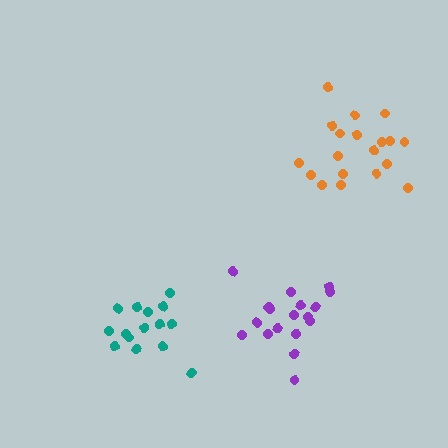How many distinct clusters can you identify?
There are 3 distinct clusters.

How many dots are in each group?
Group 1: 19 dots, Group 2: 19 dots, Group 3: 15 dots (53 total).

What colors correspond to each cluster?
The clusters are colored: purple, orange, teal.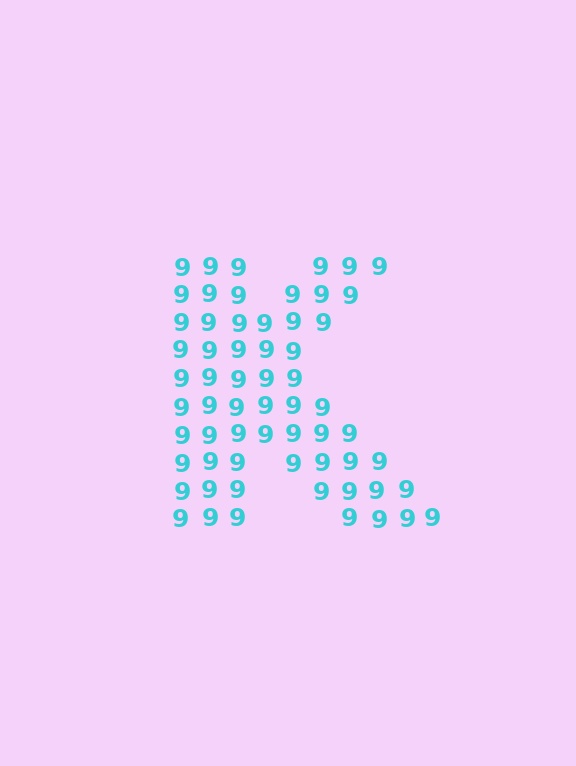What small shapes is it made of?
It is made of small digit 9's.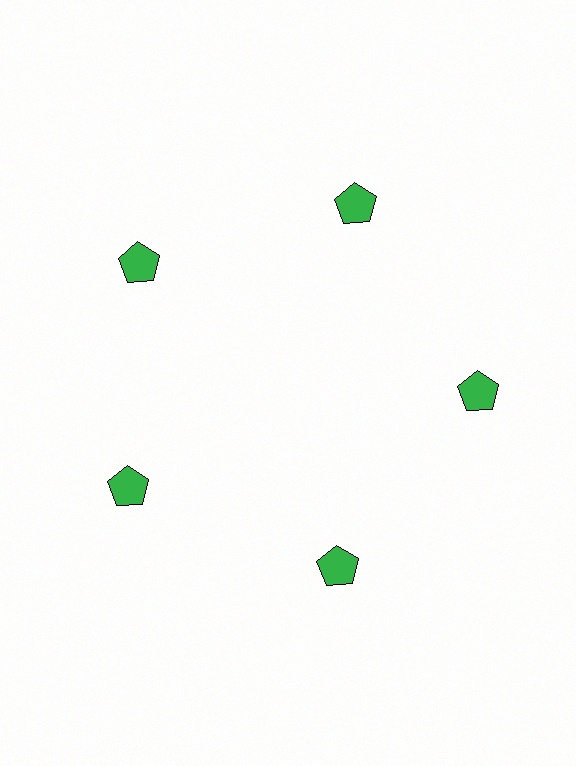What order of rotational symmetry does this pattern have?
This pattern has 5-fold rotational symmetry.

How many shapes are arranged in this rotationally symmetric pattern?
There are 5 shapes, arranged in 5 groups of 1.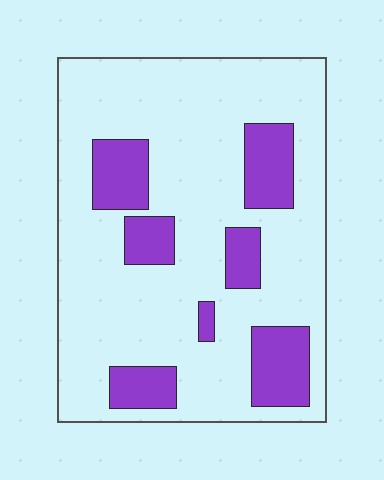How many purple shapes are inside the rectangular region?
7.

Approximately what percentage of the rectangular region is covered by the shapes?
Approximately 20%.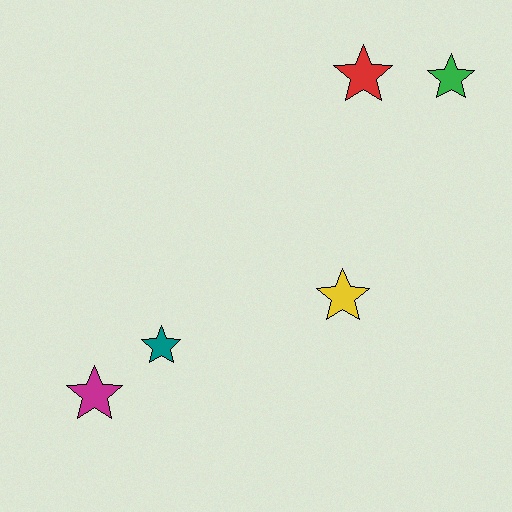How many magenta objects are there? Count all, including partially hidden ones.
There is 1 magenta object.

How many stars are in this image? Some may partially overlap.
There are 5 stars.